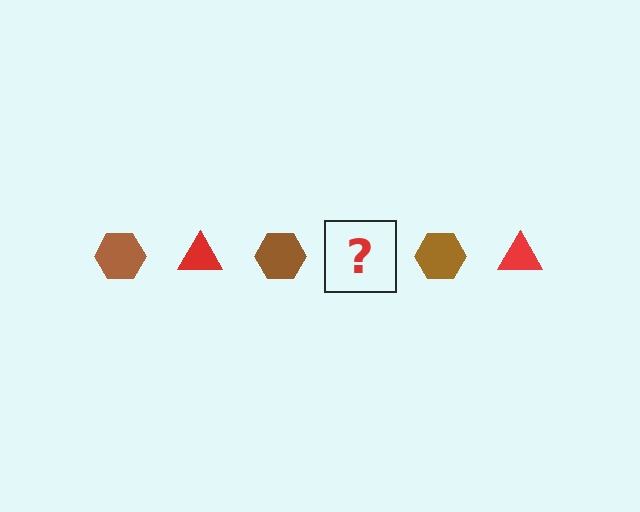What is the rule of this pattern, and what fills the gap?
The rule is that the pattern alternates between brown hexagon and red triangle. The gap should be filled with a red triangle.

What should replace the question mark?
The question mark should be replaced with a red triangle.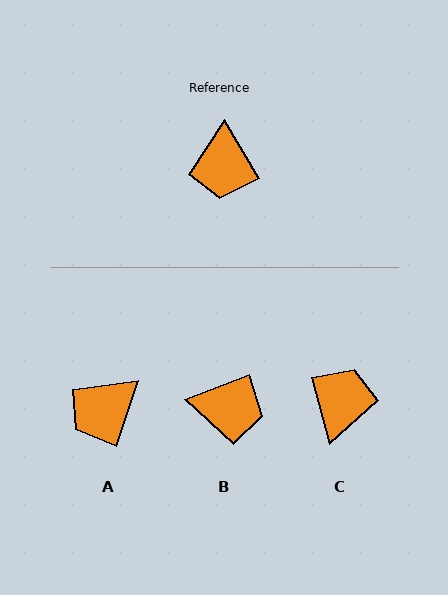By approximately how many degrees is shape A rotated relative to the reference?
Approximately 49 degrees clockwise.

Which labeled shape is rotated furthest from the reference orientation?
C, about 164 degrees away.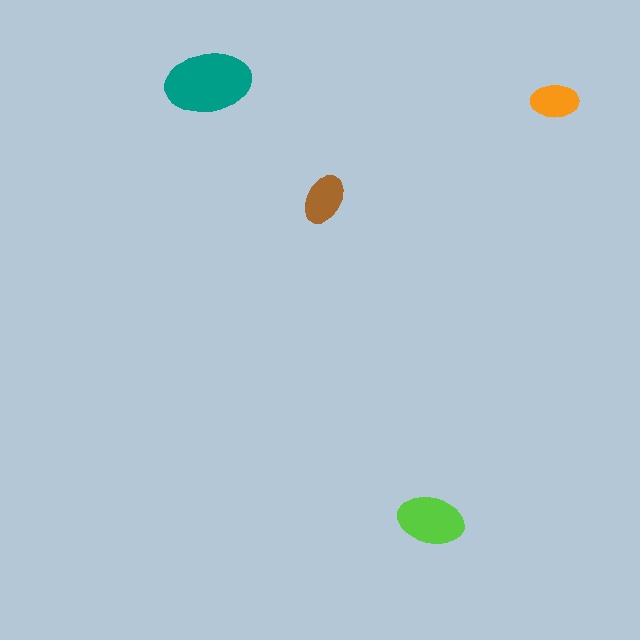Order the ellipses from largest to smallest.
the teal one, the lime one, the brown one, the orange one.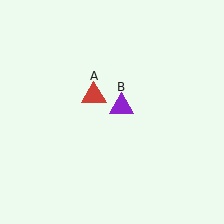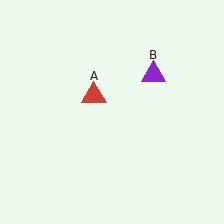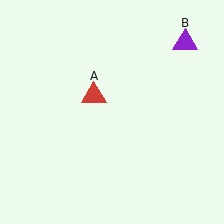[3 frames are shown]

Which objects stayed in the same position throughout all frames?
Red triangle (object A) remained stationary.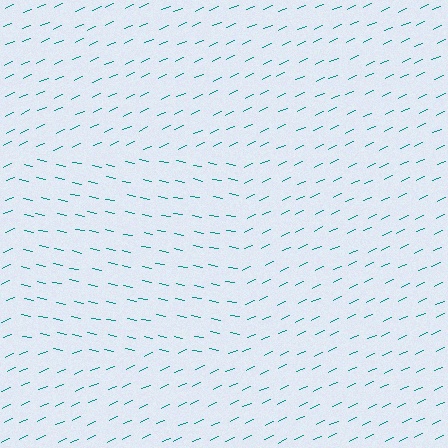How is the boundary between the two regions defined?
The boundary is defined purely by a change in line orientation (approximately 35 degrees difference). All lines are the same color and thickness.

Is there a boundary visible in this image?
Yes, there is a texture boundary formed by a change in line orientation.